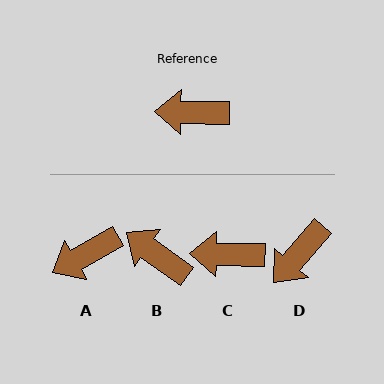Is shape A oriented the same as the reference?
No, it is off by about 30 degrees.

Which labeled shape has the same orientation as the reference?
C.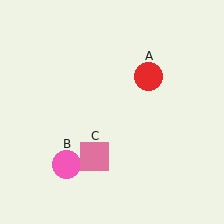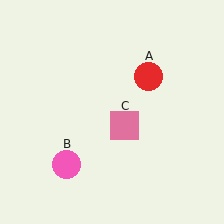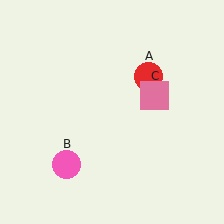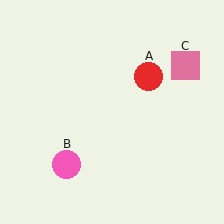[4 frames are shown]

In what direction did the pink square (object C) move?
The pink square (object C) moved up and to the right.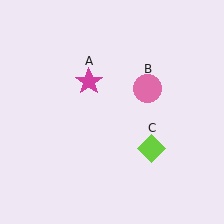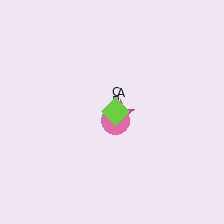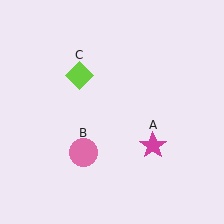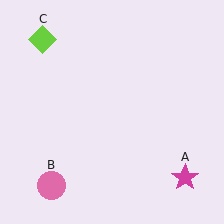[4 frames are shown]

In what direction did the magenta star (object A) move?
The magenta star (object A) moved down and to the right.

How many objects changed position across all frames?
3 objects changed position: magenta star (object A), pink circle (object B), lime diamond (object C).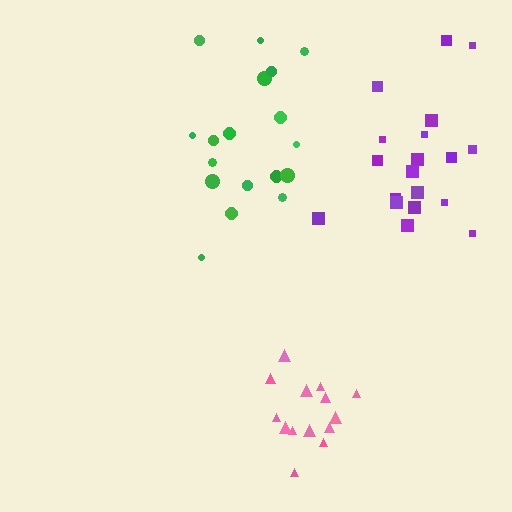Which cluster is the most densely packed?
Pink.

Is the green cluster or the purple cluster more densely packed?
Green.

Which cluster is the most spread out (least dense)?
Purple.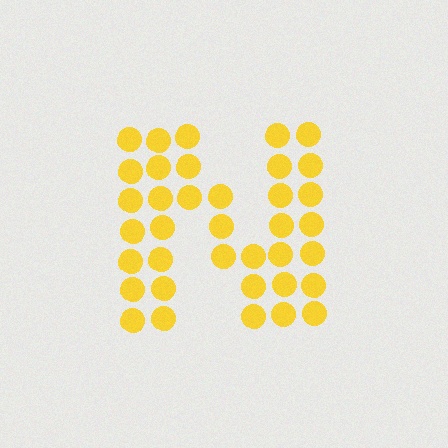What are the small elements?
The small elements are circles.